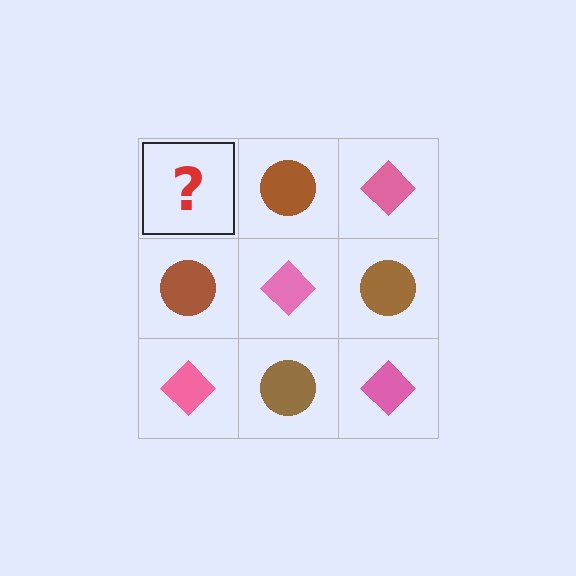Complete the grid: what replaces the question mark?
The question mark should be replaced with a pink diamond.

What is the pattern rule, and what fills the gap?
The rule is that it alternates pink diamond and brown circle in a checkerboard pattern. The gap should be filled with a pink diamond.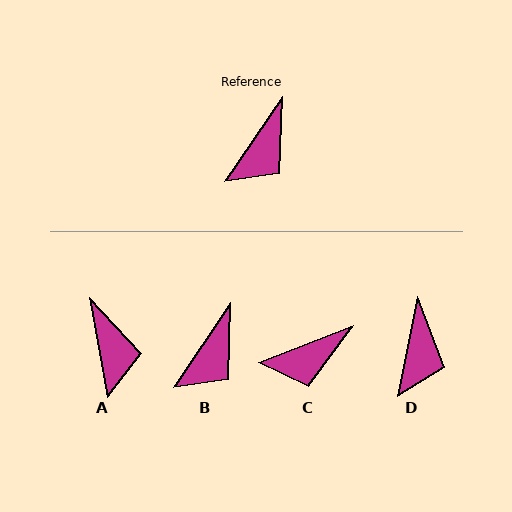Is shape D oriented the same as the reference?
No, it is off by about 22 degrees.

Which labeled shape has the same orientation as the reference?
B.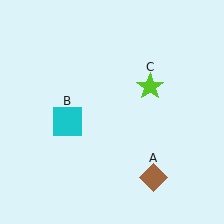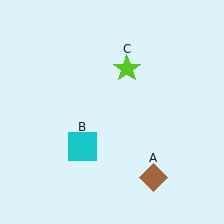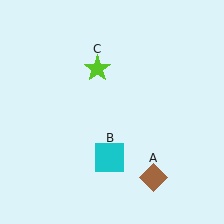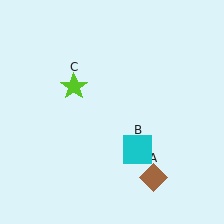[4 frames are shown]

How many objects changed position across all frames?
2 objects changed position: cyan square (object B), lime star (object C).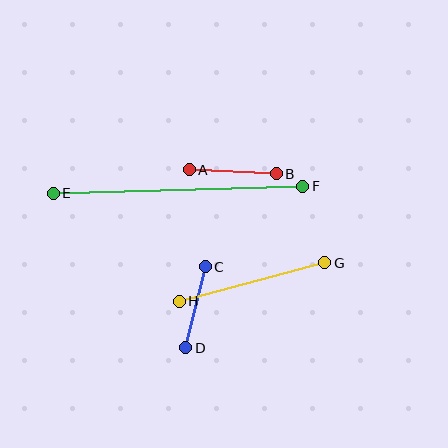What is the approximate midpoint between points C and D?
The midpoint is at approximately (195, 307) pixels.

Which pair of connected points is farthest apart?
Points E and F are farthest apart.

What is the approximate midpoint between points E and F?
The midpoint is at approximately (178, 190) pixels.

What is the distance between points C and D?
The distance is approximately 83 pixels.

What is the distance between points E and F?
The distance is approximately 250 pixels.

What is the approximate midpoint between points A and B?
The midpoint is at approximately (233, 172) pixels.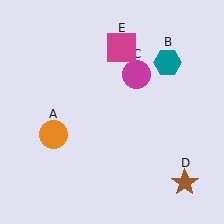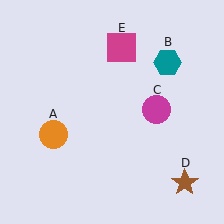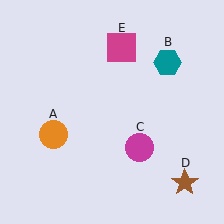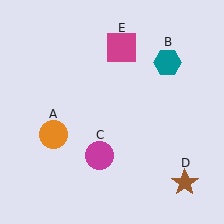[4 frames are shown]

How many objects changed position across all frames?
1 object changed position: magenta circle (object C).